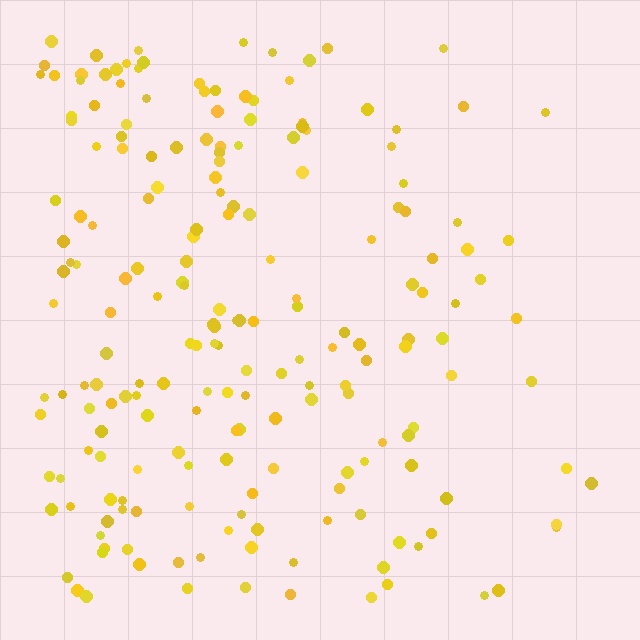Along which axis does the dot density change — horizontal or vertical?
Horizontal.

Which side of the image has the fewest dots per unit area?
The right.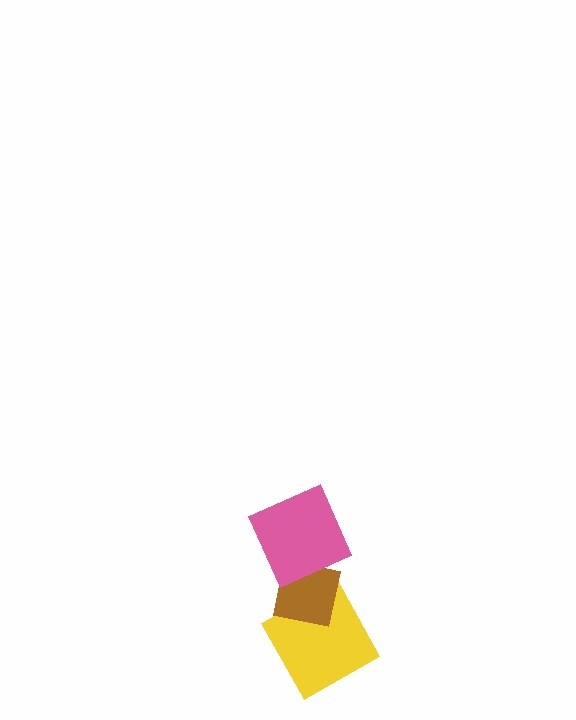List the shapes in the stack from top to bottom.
From top to bottom: the pink square, the brown square, the yellow square.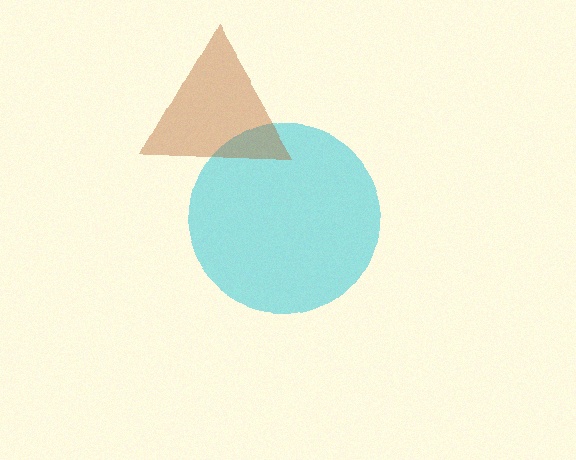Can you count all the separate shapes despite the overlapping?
Yes, there are 2 separate shapes.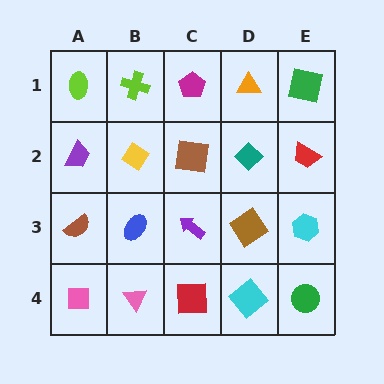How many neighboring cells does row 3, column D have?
4.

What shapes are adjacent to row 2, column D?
An orange triangle (row 1, column D), a brown diamond (row 3, column D), a brown square (row 2, column C), a red trapezoid (row 2, column E).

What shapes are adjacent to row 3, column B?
A yellow diamond (row 2, column B), a pink triangle (row 4, column B), a brown semicircle (row 3, column A), a purple arrow (row 3, column C).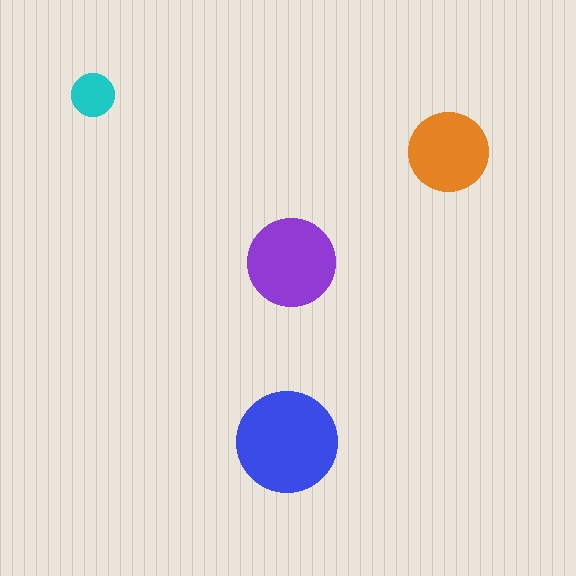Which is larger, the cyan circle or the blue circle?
The blue one.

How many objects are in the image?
There are 4 objects in the image.